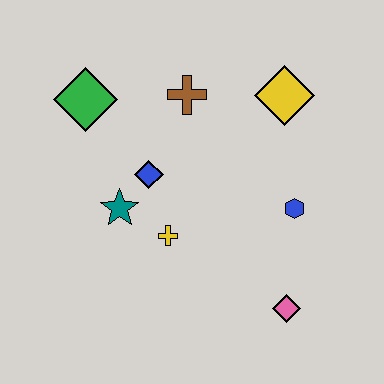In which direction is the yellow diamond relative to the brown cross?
The yellow diamond is to the right of the brown cross.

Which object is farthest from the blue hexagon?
The green diamond is farthest from the blue hexagon.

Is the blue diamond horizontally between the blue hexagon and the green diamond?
Yes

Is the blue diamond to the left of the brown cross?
Yes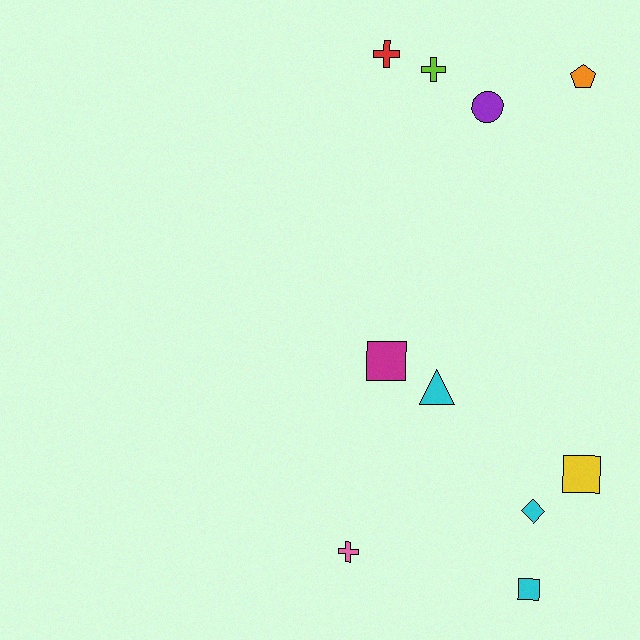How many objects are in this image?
There are 10 objects.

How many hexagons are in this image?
There are no hexagons.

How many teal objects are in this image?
There are no teal objects.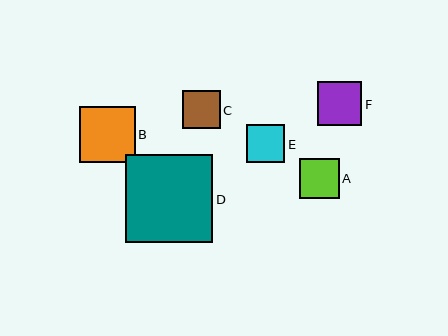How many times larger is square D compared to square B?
Square D is approximately 1.6 times the size of square B.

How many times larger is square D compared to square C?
Square D is approximately 2.3 times the size of square C.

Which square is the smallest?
Square C is the smallest with a size of approximately 37 pixels.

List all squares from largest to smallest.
From largest to smallest: D, B, F, A, E, C.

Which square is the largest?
Square D is the largest with a size of approximately 87 pixels.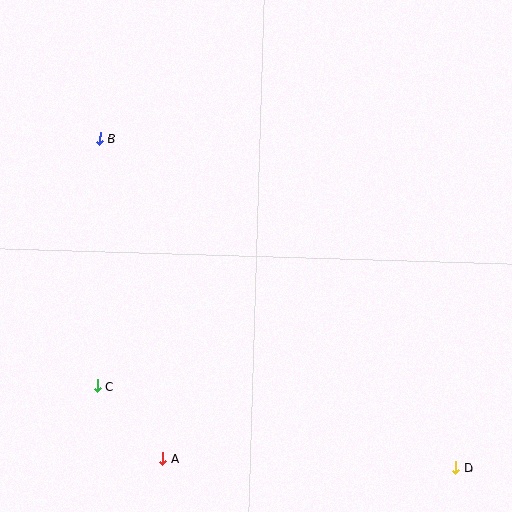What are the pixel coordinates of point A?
Point A is at (163, 458).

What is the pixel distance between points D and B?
The distance between D and B is 485 pixels.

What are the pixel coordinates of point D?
Point D is at (455, 468).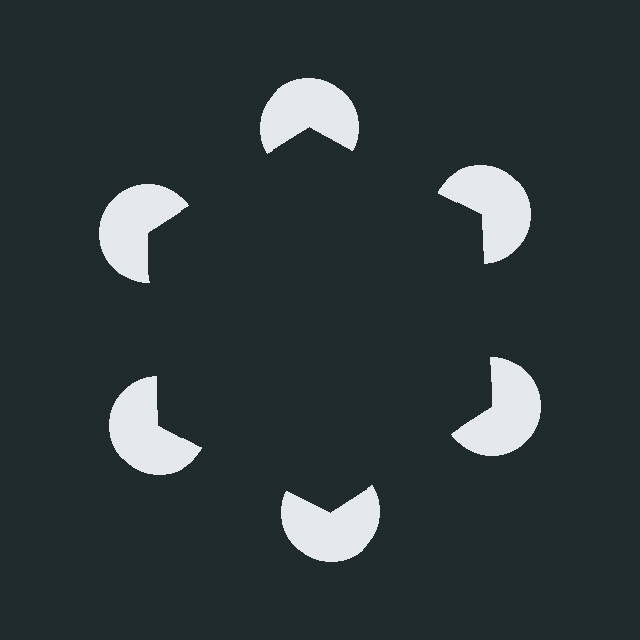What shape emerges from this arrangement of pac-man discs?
An illusory hexagon — its edges are inferred from the aligned wedge cuts in the pac-man discs, not physically drawn.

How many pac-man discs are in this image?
There are 6 — one at each vertex of the illusory hexagon.